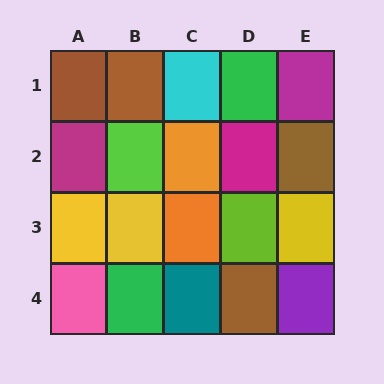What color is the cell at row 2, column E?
Brown.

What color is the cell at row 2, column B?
Lime.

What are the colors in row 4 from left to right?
Pink, green, teal, brown, purple.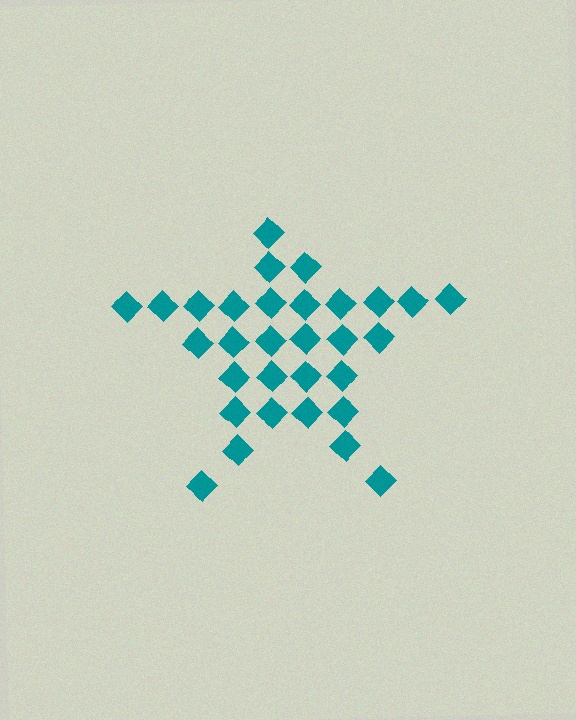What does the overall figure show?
The overall figure shows a star.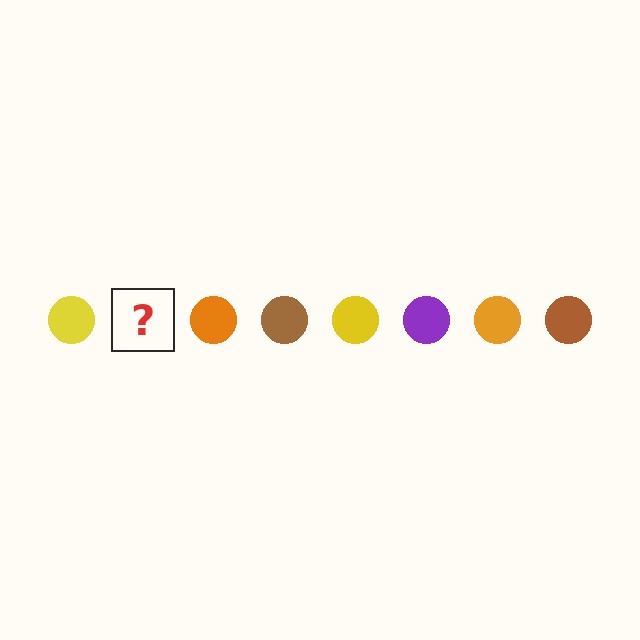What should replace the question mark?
The question mark should be replaced with a purple circle.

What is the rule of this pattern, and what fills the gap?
The rule is that the pattern cycles through yellow, purple, orange, brown circles. The gap should be filled with a purple circle.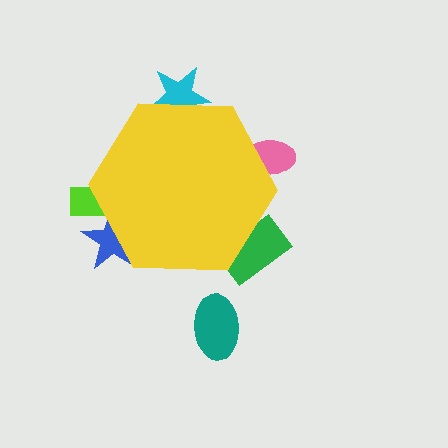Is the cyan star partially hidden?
Yes, the cyan star is partially hidden behind the yellow hexagon.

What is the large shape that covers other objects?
A yellow hexagon.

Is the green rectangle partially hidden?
Yes, the green rectangle is partially hidden behind the yellow hexagon.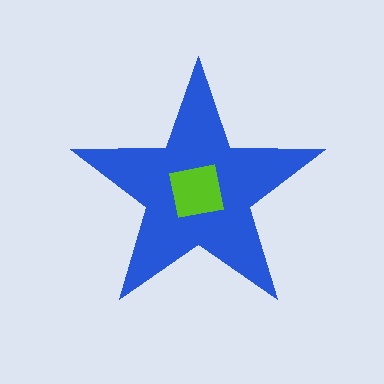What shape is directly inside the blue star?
The lime square.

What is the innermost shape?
The lime square.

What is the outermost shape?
The blue star.